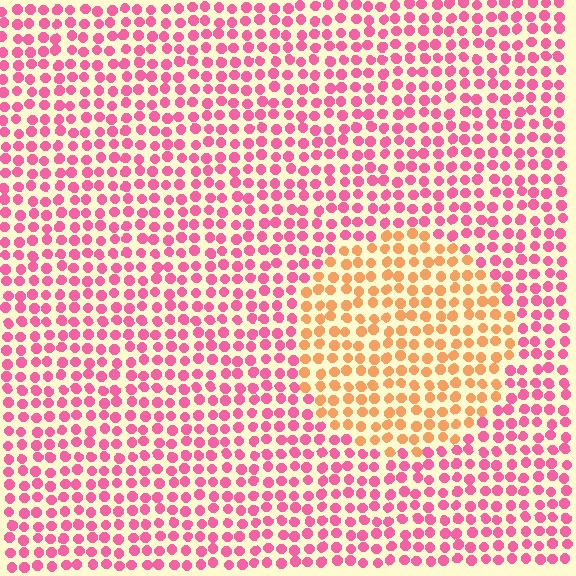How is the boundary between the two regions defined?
The boundary is defined purely by a slight shift in hue (about 53 degrees). Spacing, size, and orientation are identical on both sides.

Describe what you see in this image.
The image is filled with small pink elements in a uniform arrangement. A circle-shaped region is visible where the elements are tinted to a slightly different hue, forming a subtle color boundary.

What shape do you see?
I see a circle.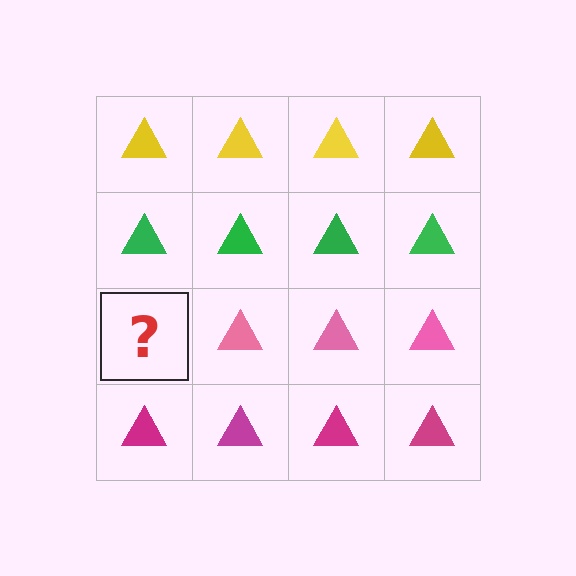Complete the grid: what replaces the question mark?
The question mark should be replaced with a pink triangle.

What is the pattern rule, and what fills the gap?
The rule is that each row has a consistent color. The gap should be filled with a pink triangle.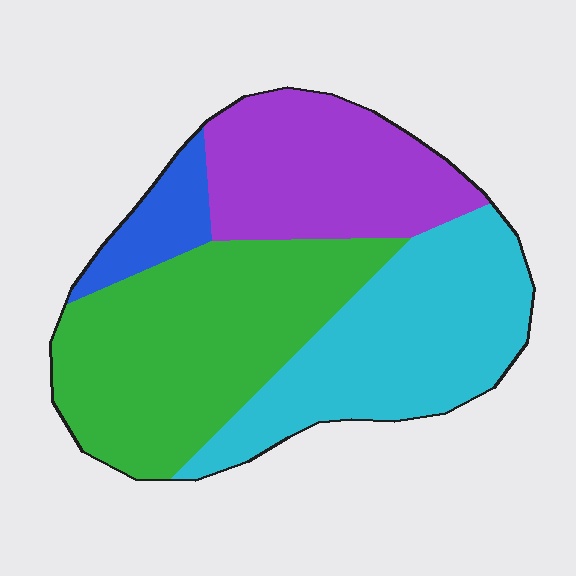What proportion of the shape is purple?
Purple covers about 25% of the shape.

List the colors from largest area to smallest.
From largest to smallest: green, cyan, purple, blue.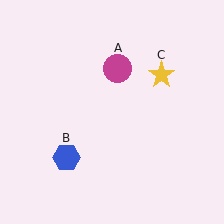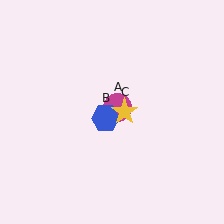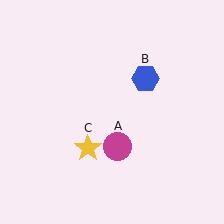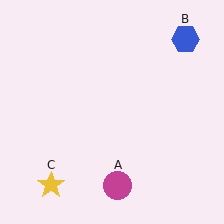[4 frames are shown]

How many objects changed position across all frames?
3 objects changed position: magenta circle (object A), blue hexagon (object B), yellow star (object C).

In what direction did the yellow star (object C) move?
The yellow star (object C) moved down and to the left.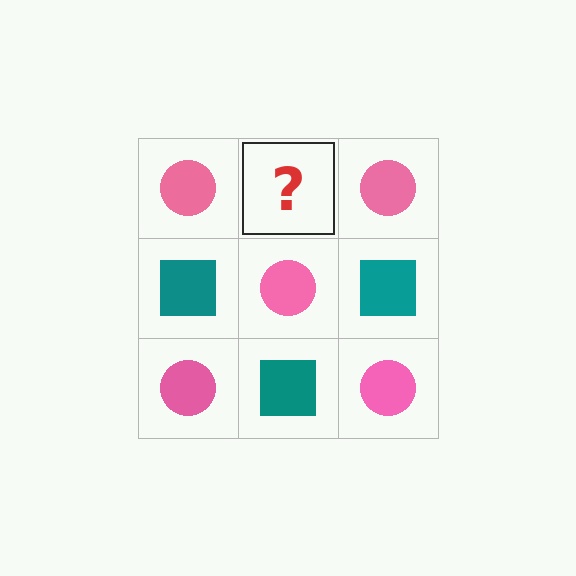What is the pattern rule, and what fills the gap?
The rule is that it alternates pink circle and teal square in a checkerboard pattern. The gap should be filled with a teal square.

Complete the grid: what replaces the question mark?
The question mark should be replaced with a teal square.